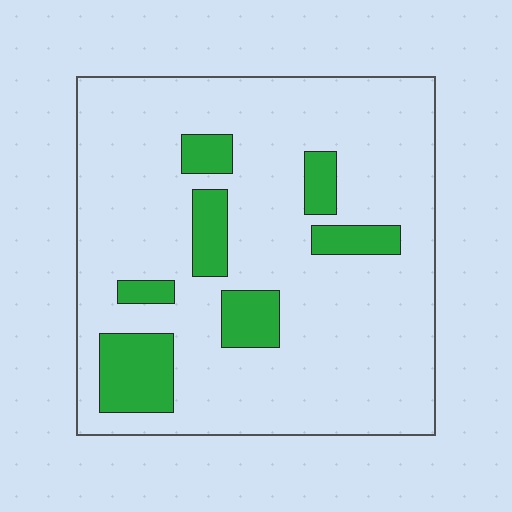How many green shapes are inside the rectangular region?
7.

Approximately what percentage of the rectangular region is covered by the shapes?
Approximately 15%.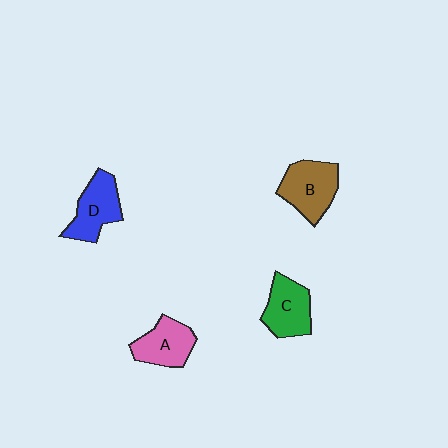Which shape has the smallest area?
Shape A (pink).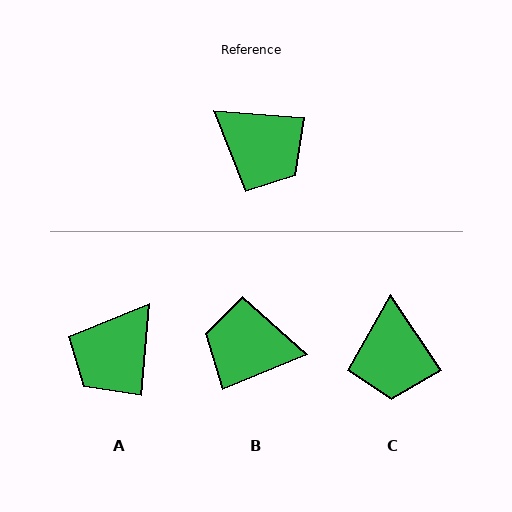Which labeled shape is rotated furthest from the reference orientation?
B, about 153 degrees away.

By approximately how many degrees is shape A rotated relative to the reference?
Approximately 90 degrees clockwise.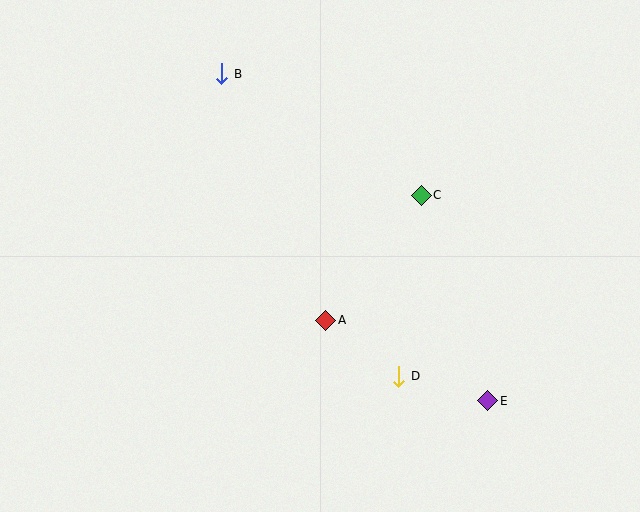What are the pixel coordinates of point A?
Point A is at (326, 320).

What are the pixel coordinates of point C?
Point C is at (421, 195).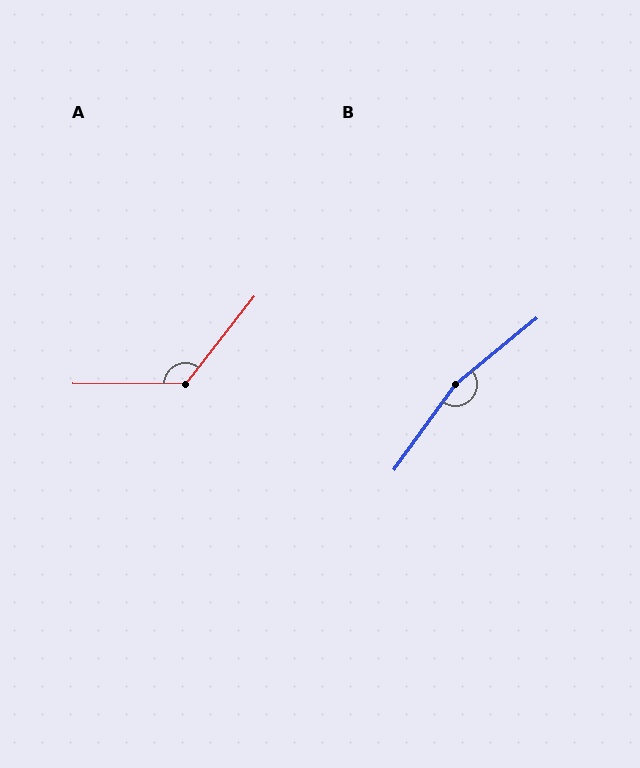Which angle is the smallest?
A, at approximately 128 degrees.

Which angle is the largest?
B, at approximately 165 degrees.